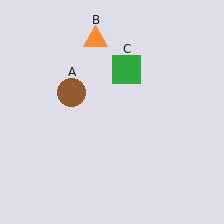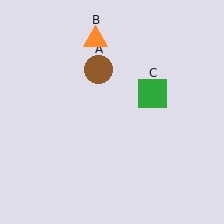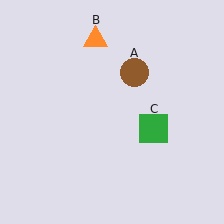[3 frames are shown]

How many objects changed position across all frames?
2 objects changed position: brown circle (object A), green square (object C).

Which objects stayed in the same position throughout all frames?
Orange triangle (object B) remained stationary.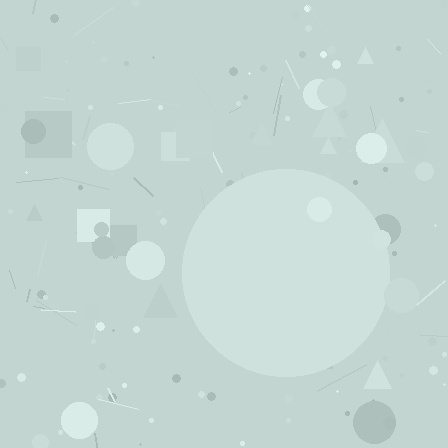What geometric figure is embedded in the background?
A circle is embedded in the background.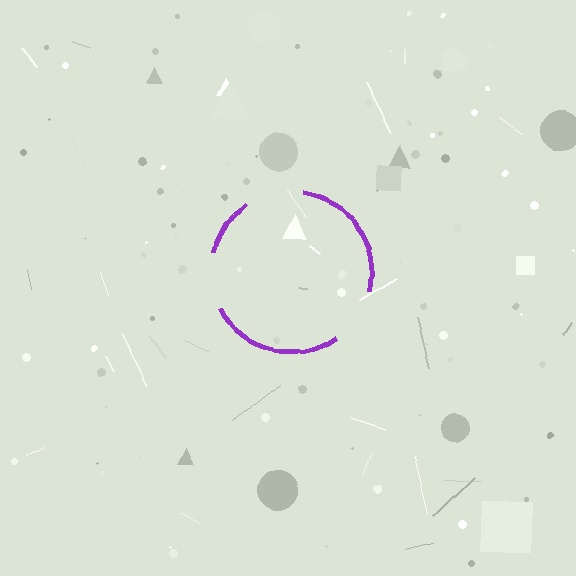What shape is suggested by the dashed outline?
The dashed outline suggests a circle.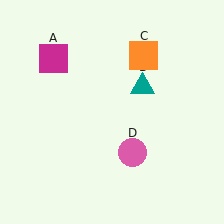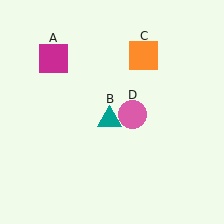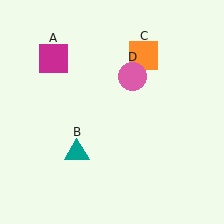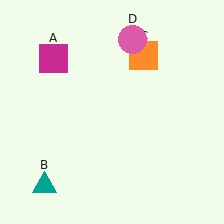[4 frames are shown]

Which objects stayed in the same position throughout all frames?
Magenta square (object A) and orange square (object C) remained stationary.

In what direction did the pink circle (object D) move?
The pink circle (object D) moved up.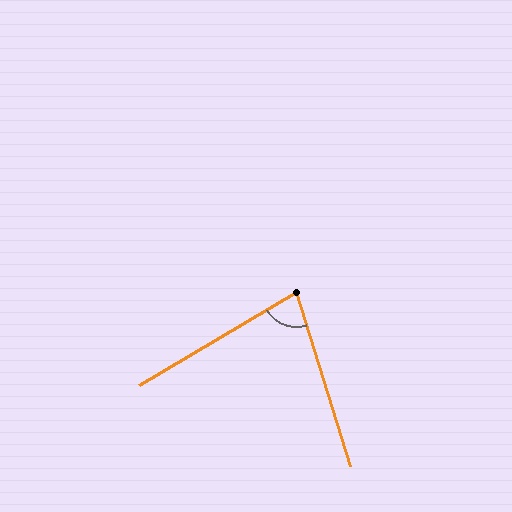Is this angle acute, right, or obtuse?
It is acute.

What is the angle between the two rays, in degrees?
Approximately 76 degrees.